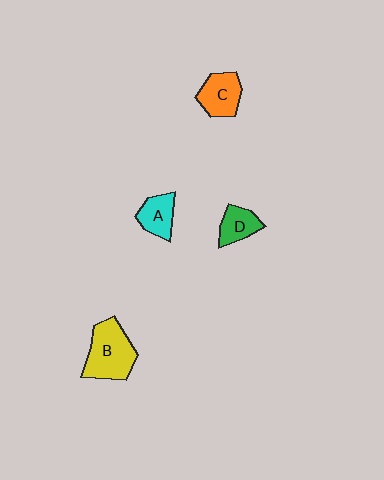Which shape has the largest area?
Shape B (yellow).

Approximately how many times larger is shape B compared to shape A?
Approximately 1.9 times.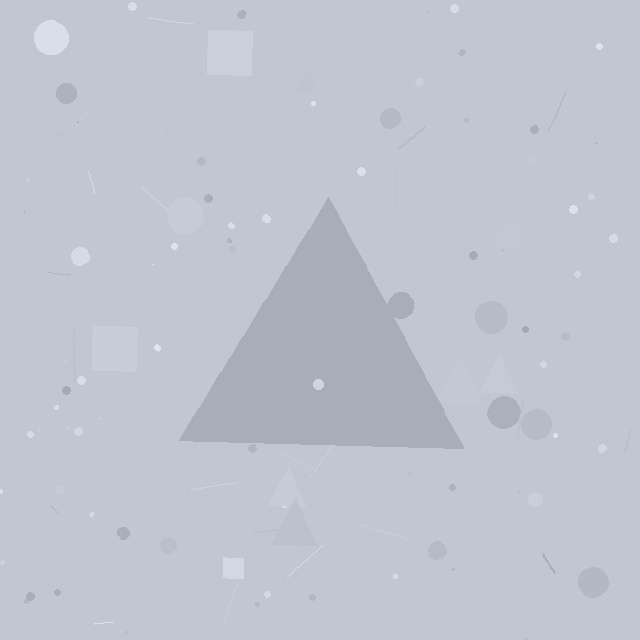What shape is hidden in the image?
A triangle is hidden in the image.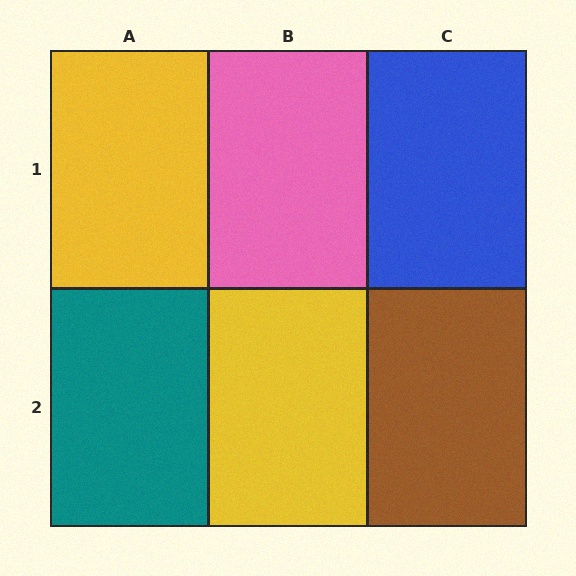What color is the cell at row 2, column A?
Teal.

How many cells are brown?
1 cell is brown.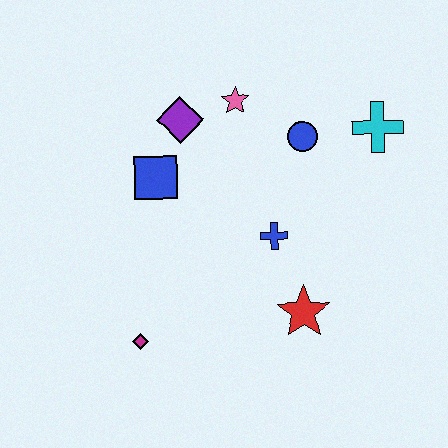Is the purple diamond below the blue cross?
No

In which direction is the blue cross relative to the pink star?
The blue cross is below the pink star.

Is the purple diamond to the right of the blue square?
Yes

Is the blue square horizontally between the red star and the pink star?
No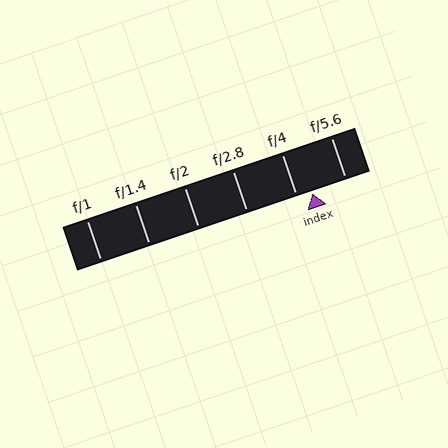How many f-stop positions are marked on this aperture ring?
There are 6 f-stop positions marked.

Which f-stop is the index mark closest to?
The index mark is closest to f/4.